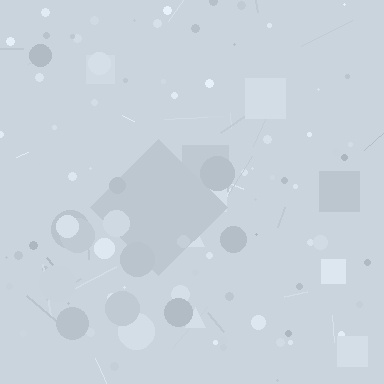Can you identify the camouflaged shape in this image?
The camouflaged shape is a diamond.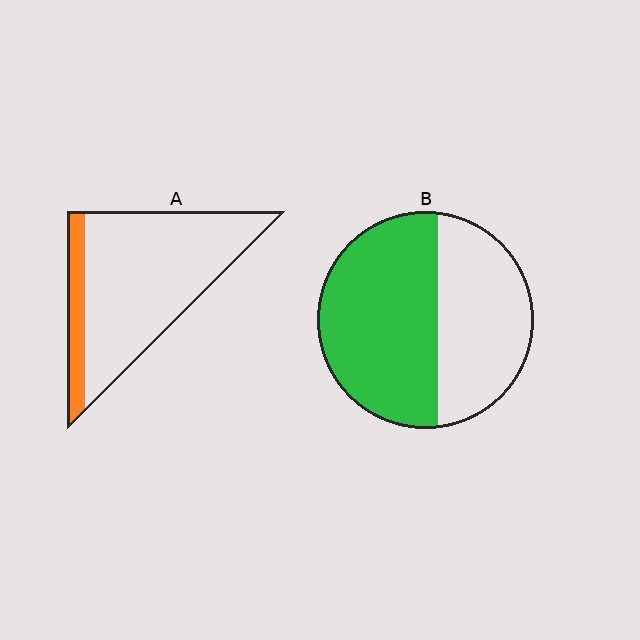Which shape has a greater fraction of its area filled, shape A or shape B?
Shape B.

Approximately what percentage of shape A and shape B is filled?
A is approximately 15% and B is approximately 55%.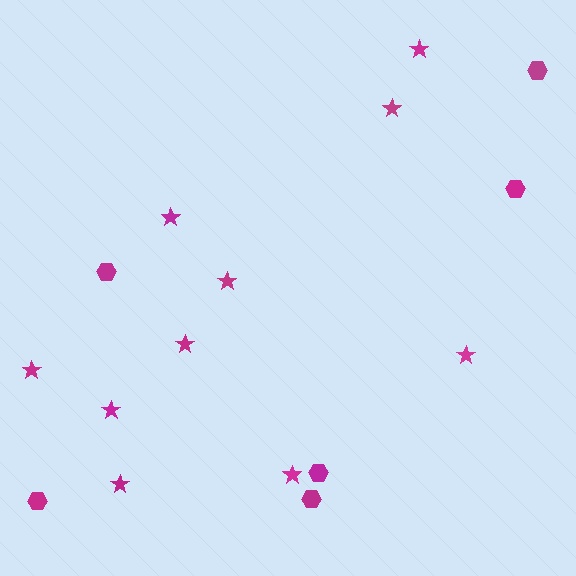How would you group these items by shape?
There are 2 groups: one group of stars (10) and one group of hexagons (6).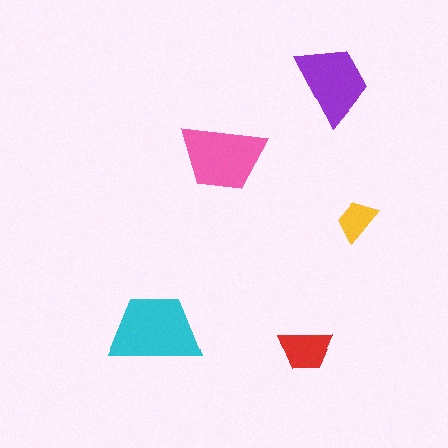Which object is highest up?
The purple trapezoid is topmost.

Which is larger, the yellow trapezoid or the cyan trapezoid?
The cyan one.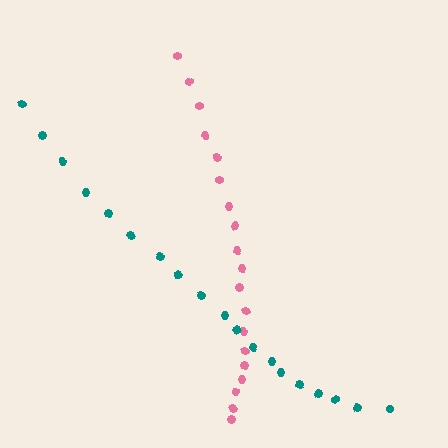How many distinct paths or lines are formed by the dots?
There are 2 distinct paths.